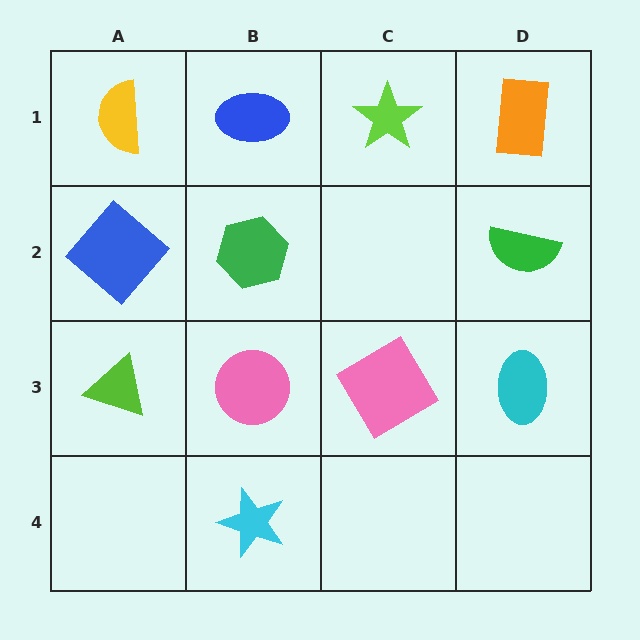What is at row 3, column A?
A lime triangle.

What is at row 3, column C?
A pink diamond.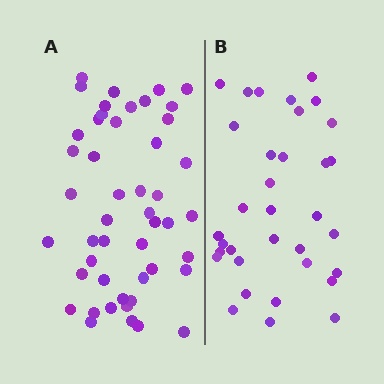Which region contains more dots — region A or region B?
Region A (the left region) has more dots.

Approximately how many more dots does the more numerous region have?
Region A has approximately 15 more dots than region B.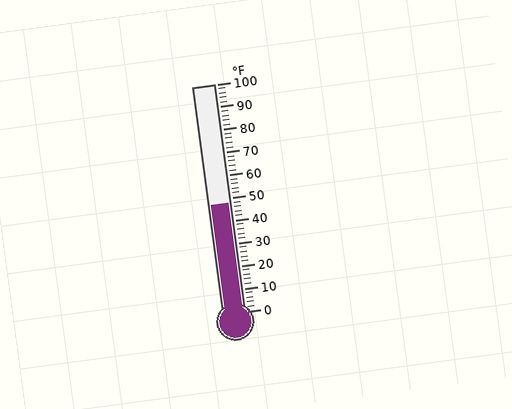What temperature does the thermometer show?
The thermometer shows approximately 48°F.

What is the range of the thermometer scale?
The thermometer scale ranges from 0°F to 100°F.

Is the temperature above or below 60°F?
The temperature is below 60°F.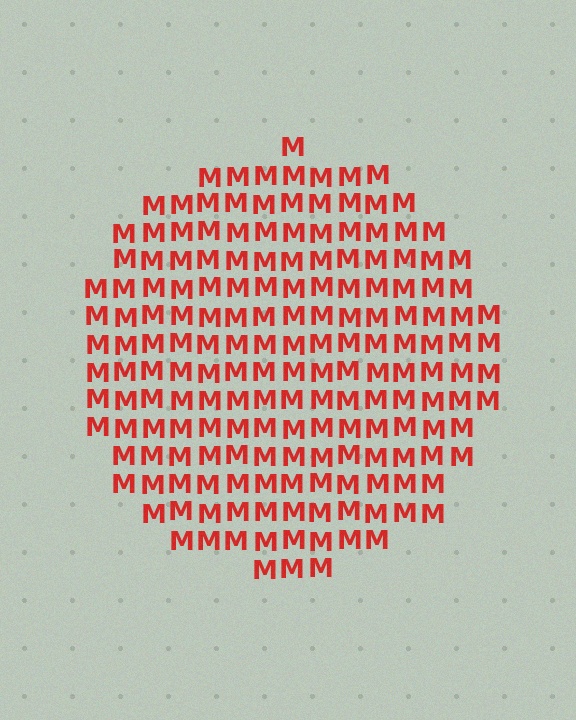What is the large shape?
The large shape is a circle.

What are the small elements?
The small elements are letter M's.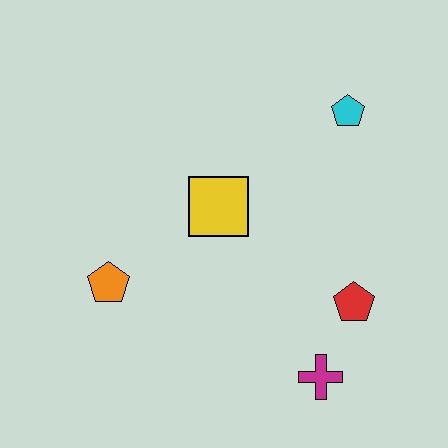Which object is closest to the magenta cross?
The red pentagon is closest to the magenta cross.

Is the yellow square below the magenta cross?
No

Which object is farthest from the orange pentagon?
The cyan pentagon is farthest from the orange pentagon.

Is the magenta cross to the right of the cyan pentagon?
No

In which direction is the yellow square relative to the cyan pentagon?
The yellow square is to the left of the cyan pentagon.